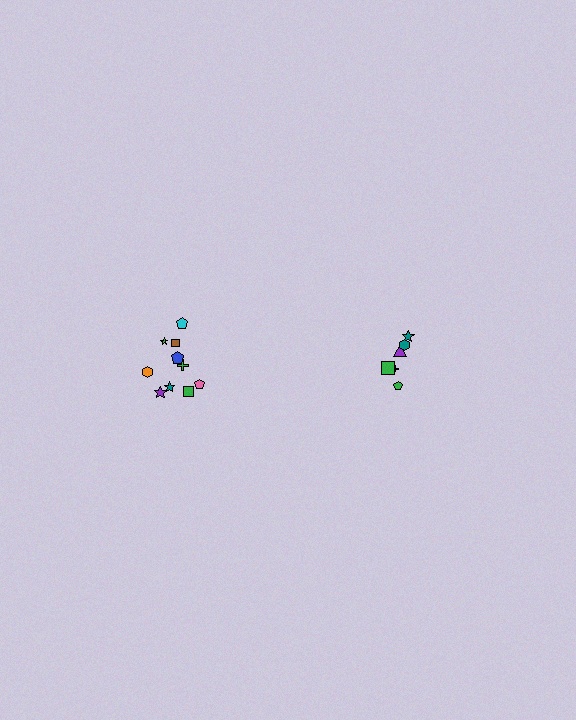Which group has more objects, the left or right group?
The left group.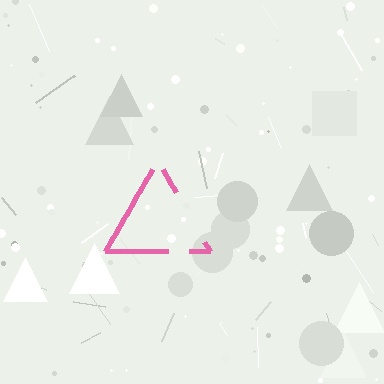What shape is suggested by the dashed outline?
The dashed outline suggests a triangle.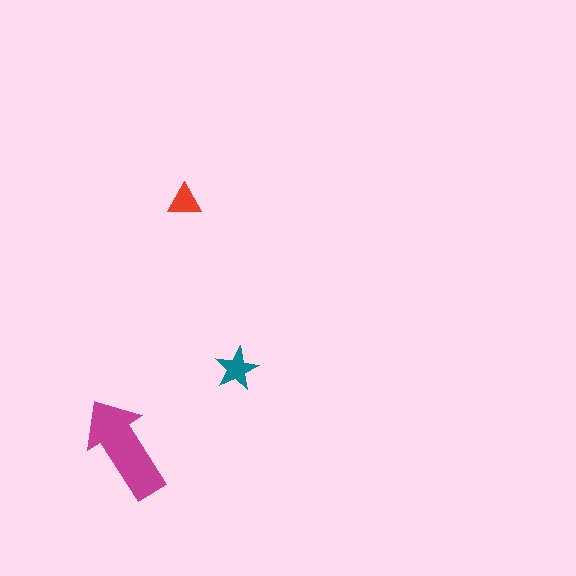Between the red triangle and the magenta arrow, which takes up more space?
The magenta arrow.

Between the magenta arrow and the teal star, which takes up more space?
The magenta arrow.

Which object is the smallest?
The red triangle.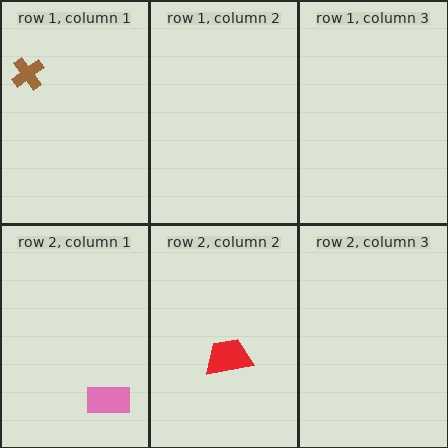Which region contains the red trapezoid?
The row 2, column 2 region.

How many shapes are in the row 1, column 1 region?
1.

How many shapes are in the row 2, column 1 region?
1.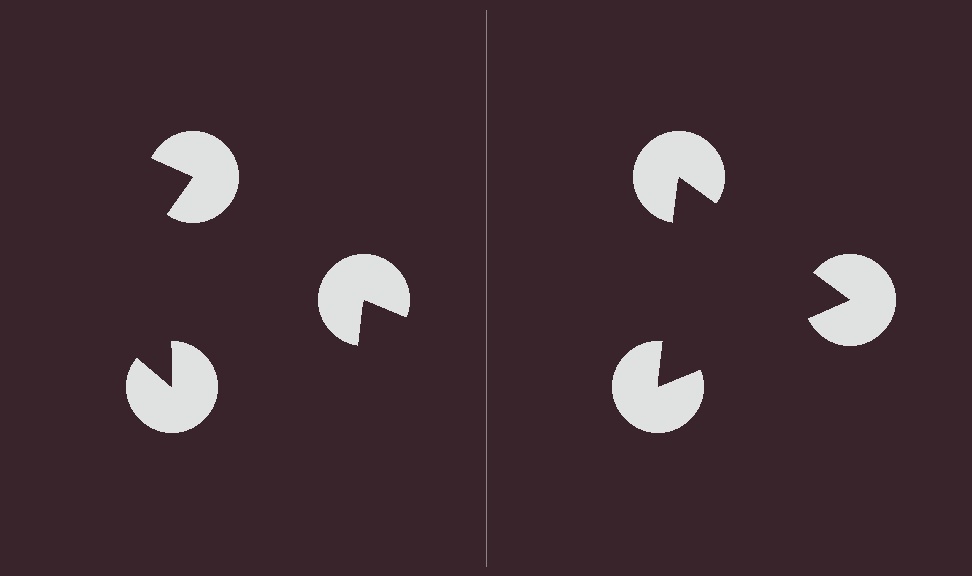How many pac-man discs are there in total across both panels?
6 — 3 on each side.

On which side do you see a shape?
An illusory triangle appears on the right side. On the left side the wedge cuts are rotated, so no coherent shape forms.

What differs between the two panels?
The pac-man discs are positioned identically on both sides; only the wedge orientations differ. On the right they align to a triangle; on the left they are misaligned.